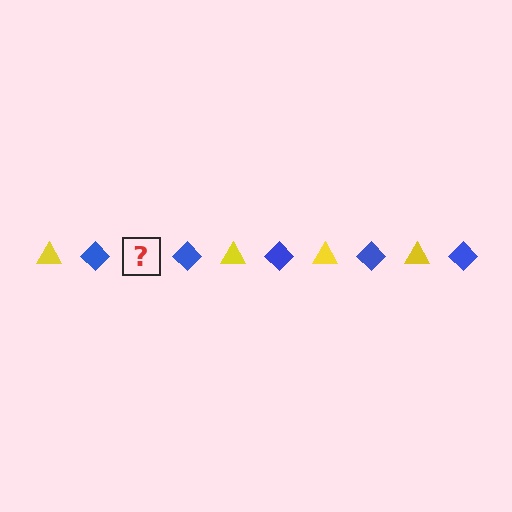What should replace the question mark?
The question mark should be replaced with a yellow triangle.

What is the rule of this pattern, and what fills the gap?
The rule is that the pattern alternates between yellow triangle and blue diamond. The gap should be filled with a yellow triangle.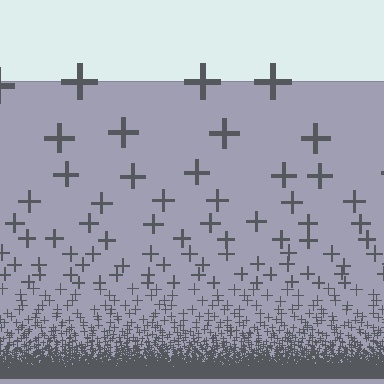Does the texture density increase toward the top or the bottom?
Density increases toward the bottom.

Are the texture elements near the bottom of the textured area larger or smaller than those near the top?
Smaller. The gradient is inverted — elements near the bottom are smaller and denser.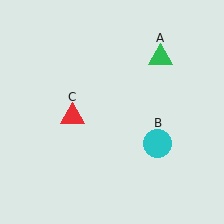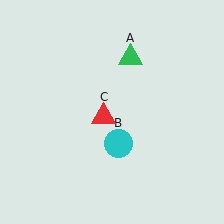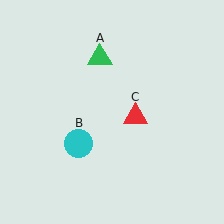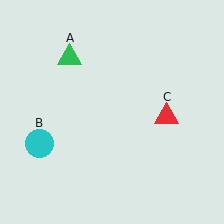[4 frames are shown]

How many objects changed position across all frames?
3 objects changed position: green triangle (object A), cyan circle (object B), red triangle (object C).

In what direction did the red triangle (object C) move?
The red triangle (object C) moved right.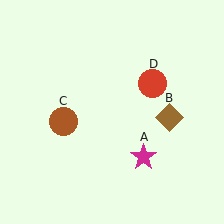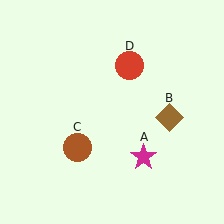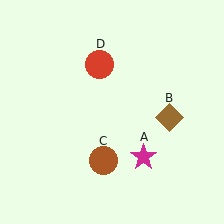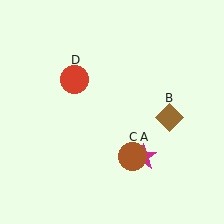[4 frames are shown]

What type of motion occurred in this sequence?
The brown circle (object C), red circle (object D) rotated counterclockwise around the center of the scene.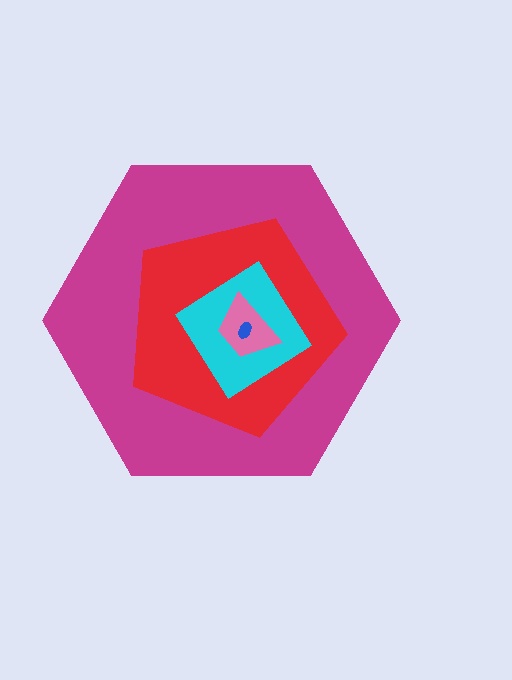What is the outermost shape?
The magenta hexagon.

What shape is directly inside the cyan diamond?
The pink trapezoid.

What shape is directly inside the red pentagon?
The cyan diamond.